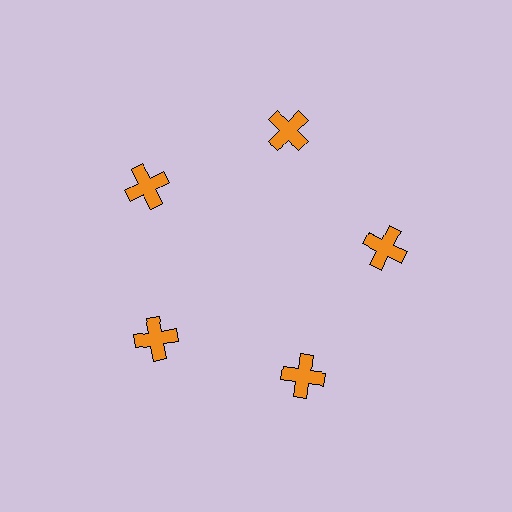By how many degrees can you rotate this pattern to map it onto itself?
The pattern maps onto itself every 72 degrees of rotation.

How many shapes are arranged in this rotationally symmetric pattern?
There are 5 shapes, arranged in 5 groups of 1.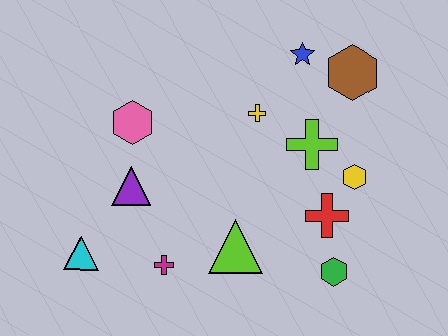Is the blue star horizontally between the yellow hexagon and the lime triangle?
Yes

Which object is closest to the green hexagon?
The red cross is closest to the green hexagon.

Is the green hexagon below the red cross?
Yes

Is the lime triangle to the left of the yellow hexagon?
Yes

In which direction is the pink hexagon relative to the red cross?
The pink hexagon is to the left of the red cross.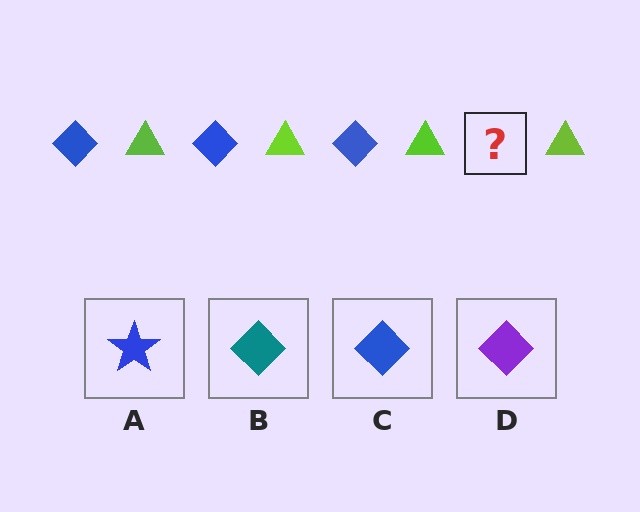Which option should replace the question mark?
Option C.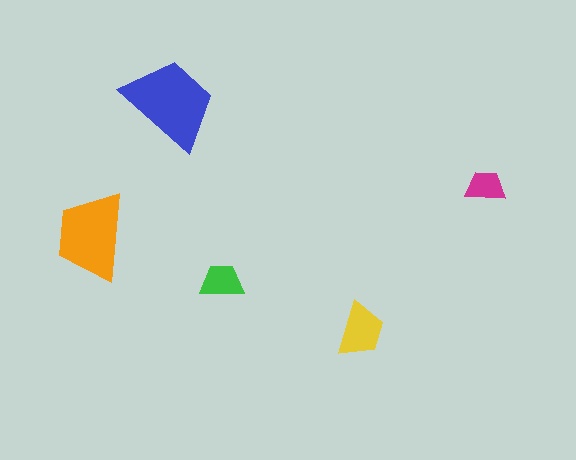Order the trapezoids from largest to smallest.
the blue one, the orange one, the yellow one, the green one, the magenta one.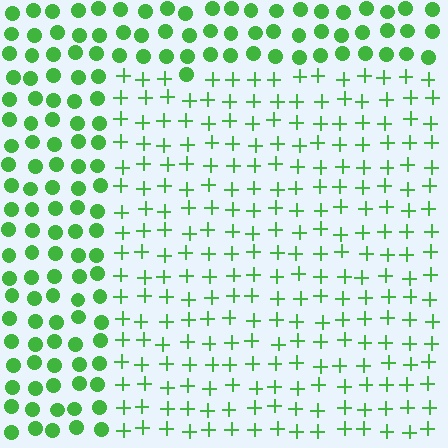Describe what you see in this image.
The image is filled with small green elements arranged in a uniform grid. A rectangle-shaped region contains plus signs, while the surrounding area contains circles. The boundary is defined purely by the change in element shape.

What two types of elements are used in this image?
The image uses plus signs inside the rectangle region and circles outside it.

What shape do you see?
I see a rectangle.